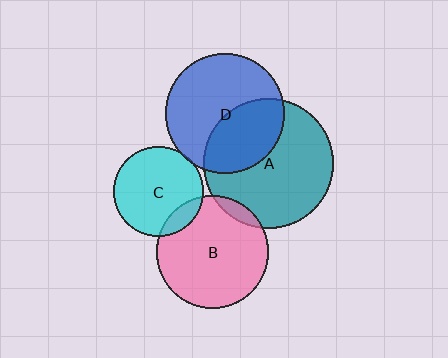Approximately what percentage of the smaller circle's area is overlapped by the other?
Approximately 15%.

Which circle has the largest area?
Circle A (teal).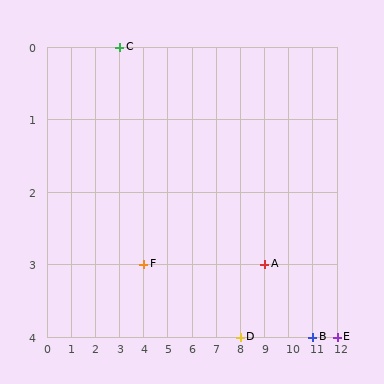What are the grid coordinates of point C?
Point C is at grid coordinates (3, 0).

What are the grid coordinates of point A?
Point A is at grid coordinates (9, 3).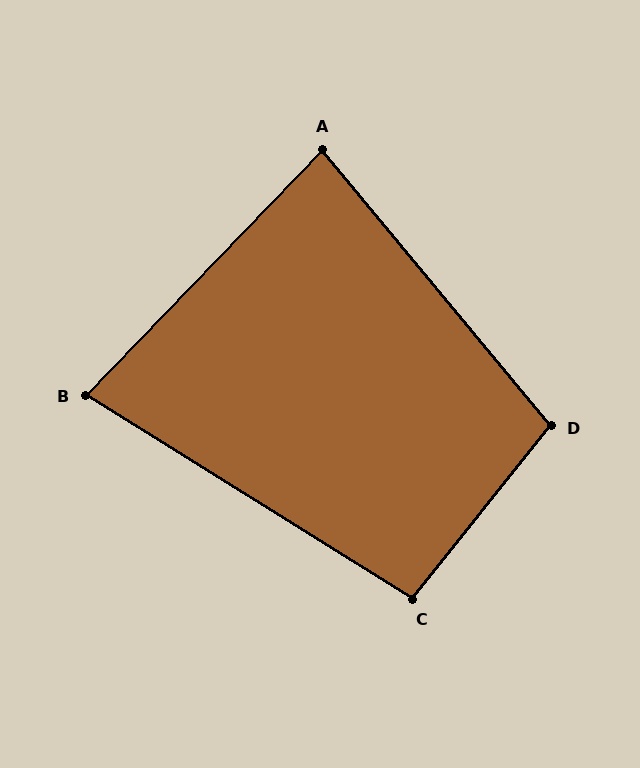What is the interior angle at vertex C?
Approximately 96 degrees (obtuse).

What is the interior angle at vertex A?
Approximately 84 degrees (acute).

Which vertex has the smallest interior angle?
B, at approximately 78 degrees.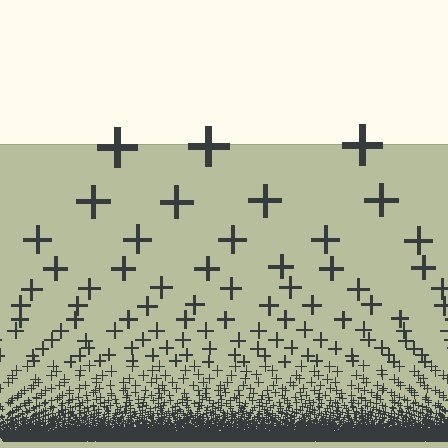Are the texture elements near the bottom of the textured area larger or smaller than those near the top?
Smaller. The gradient is inverted — elements near the bottom are smaller and denser.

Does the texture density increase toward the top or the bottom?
Density increases toward the bottom.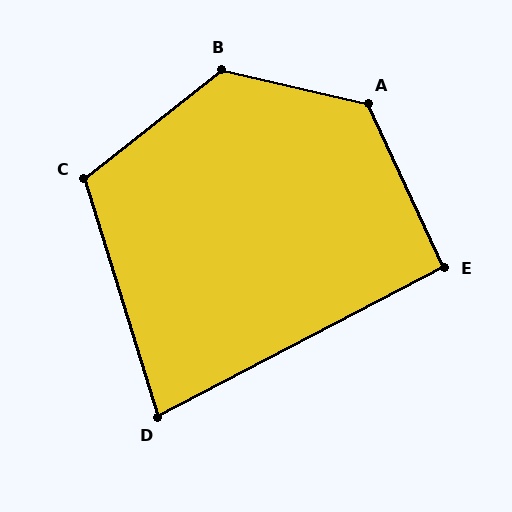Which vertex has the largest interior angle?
B, at approximately 129 degrees.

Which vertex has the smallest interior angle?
D, at approximately 80 degrees.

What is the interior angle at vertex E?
Approximately 92 degrees (approximately right).